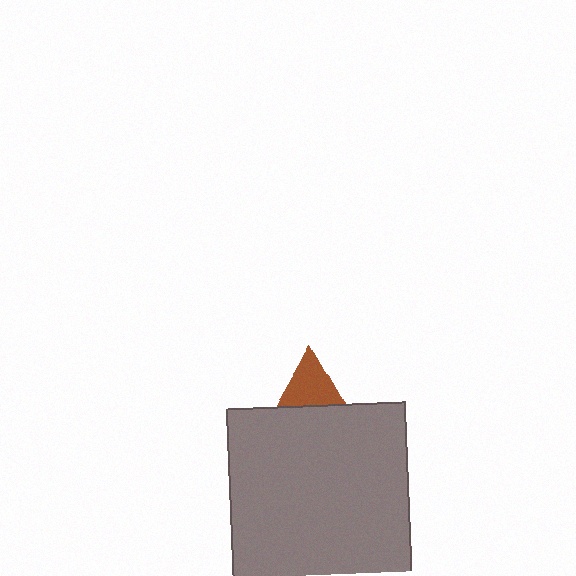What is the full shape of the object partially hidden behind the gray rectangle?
The partially hidden object is a brown triangle.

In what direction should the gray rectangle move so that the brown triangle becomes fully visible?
The gray rectangle should move down. That is the shortest direction to clear the overlap and leave the brown triangle fully visible.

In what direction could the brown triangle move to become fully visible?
The brown triangle could move up. That would shift it out from behind the gray rectangle entirely.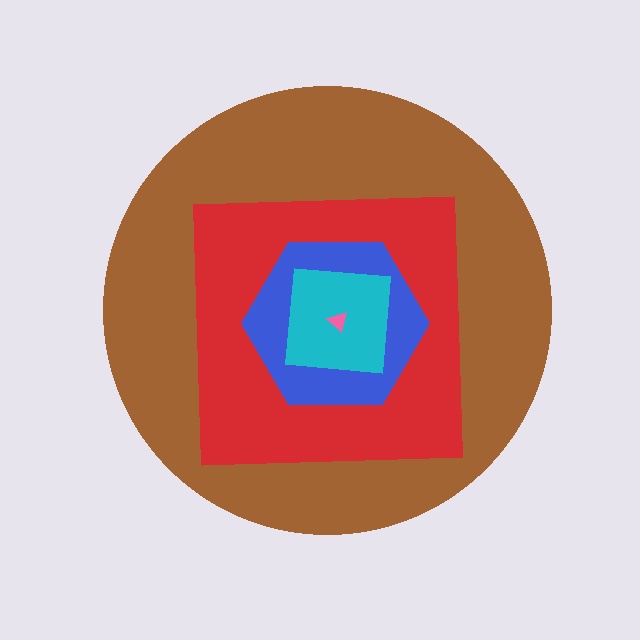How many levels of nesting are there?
5.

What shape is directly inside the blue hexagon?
The cyan square.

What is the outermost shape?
The brown circle.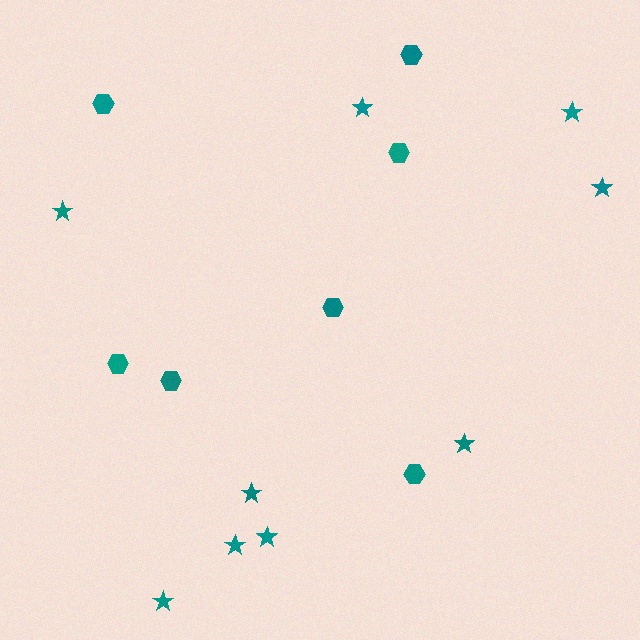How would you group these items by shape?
There are 2 groups: one group of hexagons (7) and one group of stars (9).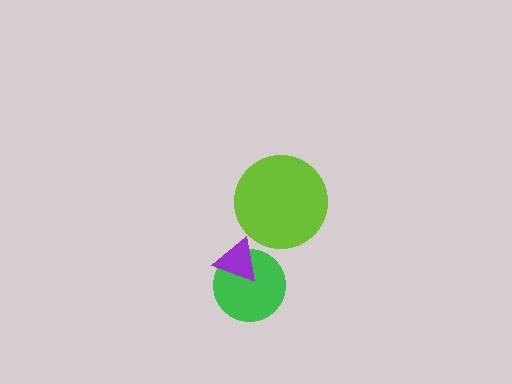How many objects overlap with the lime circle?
0 objects overlap with the lime circle.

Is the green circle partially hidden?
Yes, it is partially covered by another shape.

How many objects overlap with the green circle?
1 object overlaps with the green circle.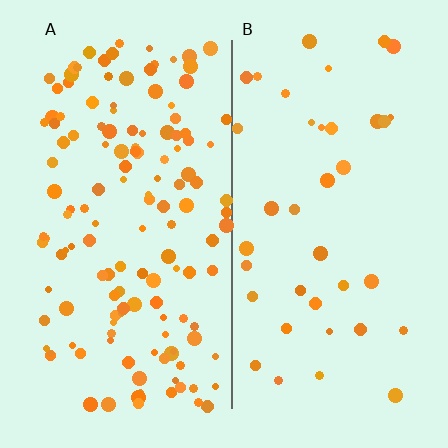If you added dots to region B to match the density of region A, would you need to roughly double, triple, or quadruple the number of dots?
Approximately quadruple.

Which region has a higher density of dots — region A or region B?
A (the left).